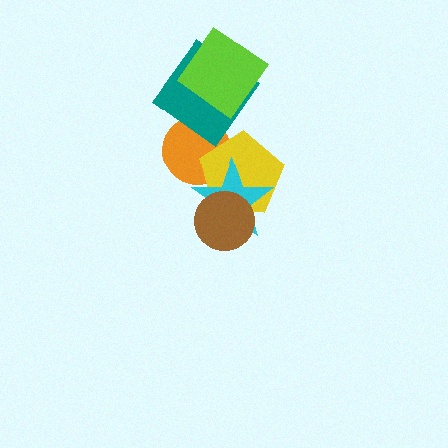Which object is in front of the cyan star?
The brown circle is in front of the cyan star.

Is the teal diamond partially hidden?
Yes, it is partially covered by another shape.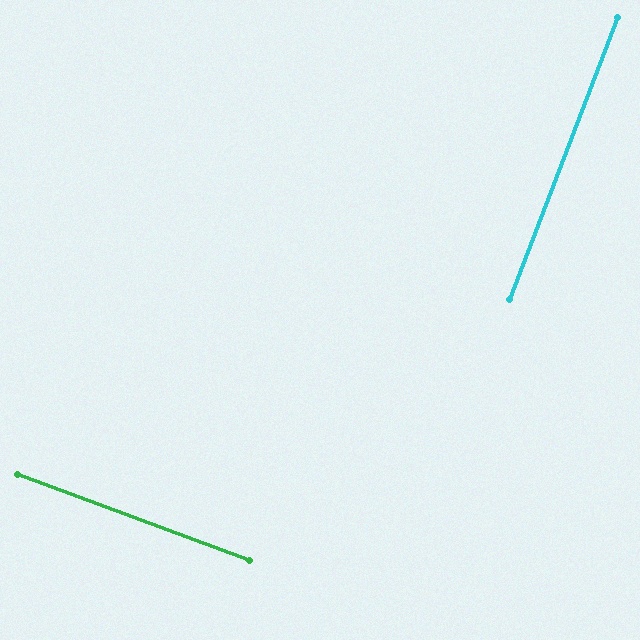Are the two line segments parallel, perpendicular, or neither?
Perpendicular — they meet at approximately 90°.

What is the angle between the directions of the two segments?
Approximately 90 degrees.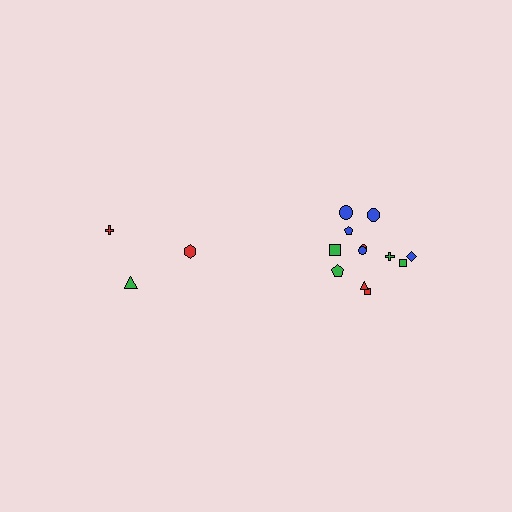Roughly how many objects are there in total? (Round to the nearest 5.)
Roughly 15 objects in total.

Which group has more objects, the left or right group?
The right group.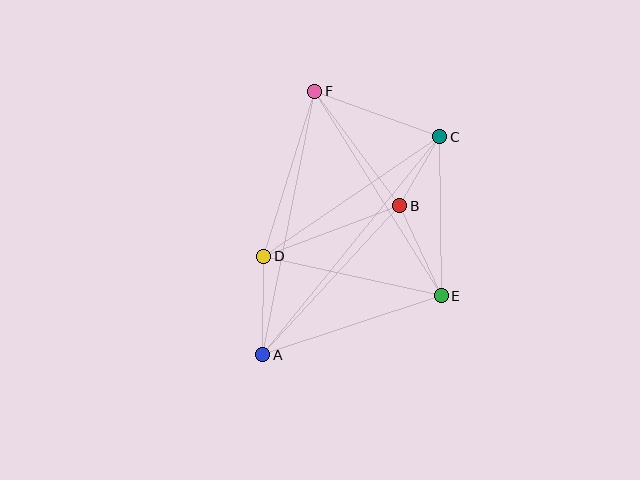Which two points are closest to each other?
Points B and C are closest to each other.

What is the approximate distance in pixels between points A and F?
The distance between A and F is approximately 269 pixels.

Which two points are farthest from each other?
Points A and C are farthest from each other.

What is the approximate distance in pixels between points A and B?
The distance between A and B is approximately 203 pixels.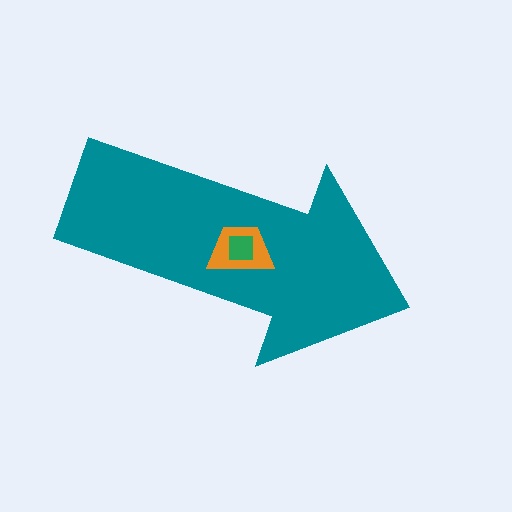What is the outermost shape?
The teal arrow.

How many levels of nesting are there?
3.